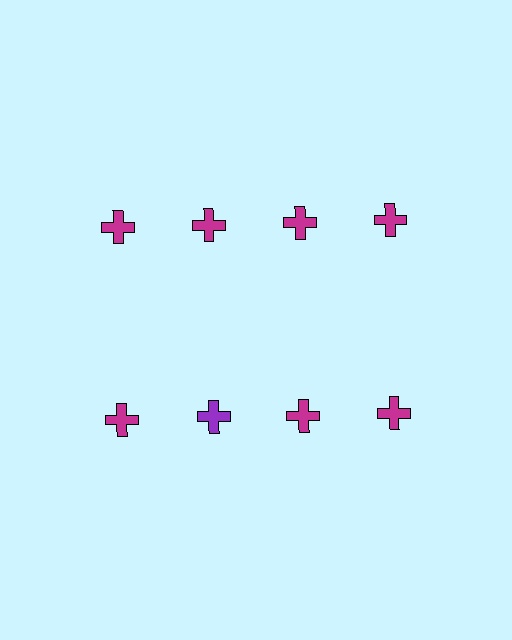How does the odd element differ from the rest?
It has a different color: purple instead of magenta.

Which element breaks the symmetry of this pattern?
The purple cross in the second row, second from left column breaks the symmetry. All other shapes are magenta crosses.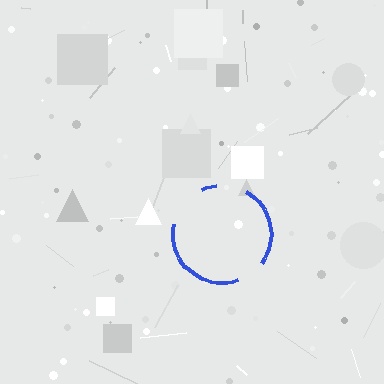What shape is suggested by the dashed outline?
The dashed outline suggests a circle.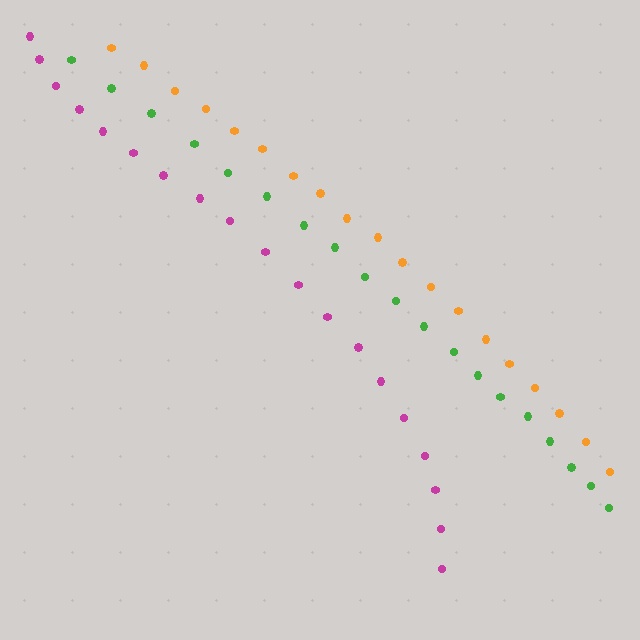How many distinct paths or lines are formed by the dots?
There are 3 distinct paths.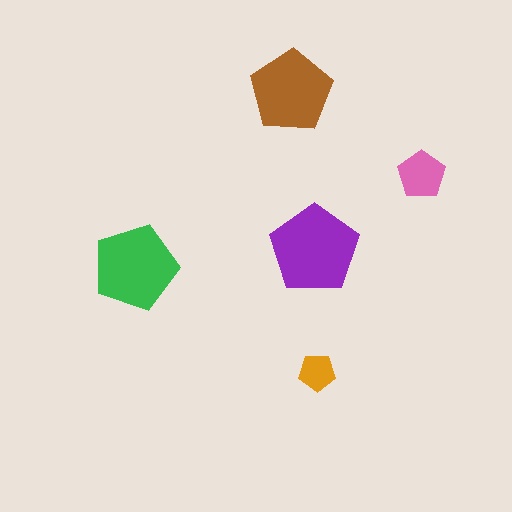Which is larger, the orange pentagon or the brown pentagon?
The brown one.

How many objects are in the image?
There are 5 objects in the image.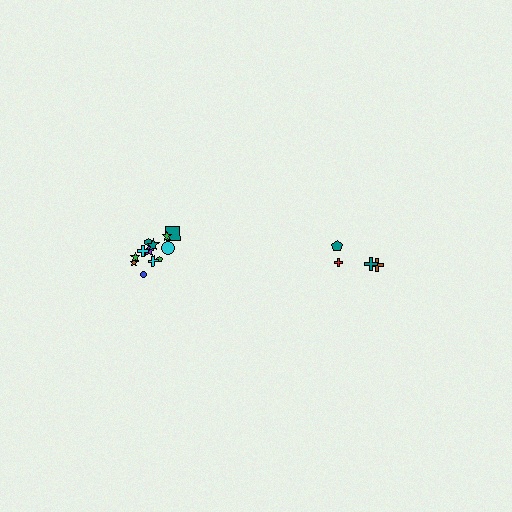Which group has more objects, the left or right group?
The left group.